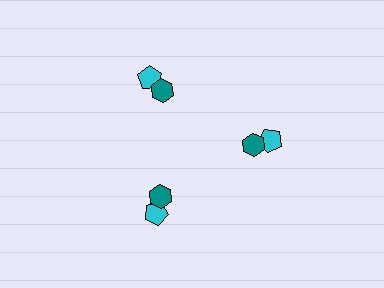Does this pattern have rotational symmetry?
Yes, this pattern has 3-fold rotational symmetry. It looks the same after rotating 120 degrees around the center.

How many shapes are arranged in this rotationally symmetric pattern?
There are 6 shapes, arranged in 3 groups of 2.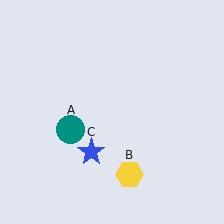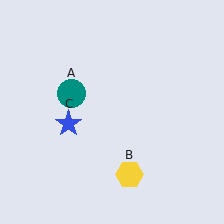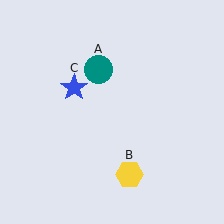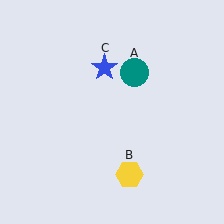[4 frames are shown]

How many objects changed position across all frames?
2 objects changed position: teal circle (object A), blue star (object C).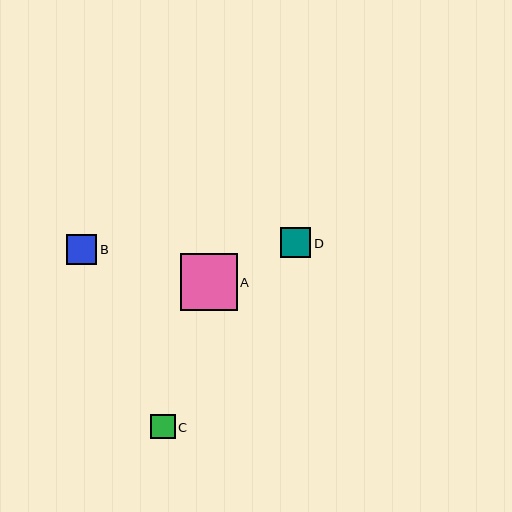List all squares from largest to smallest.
From largest to smallest: A, B, D, C.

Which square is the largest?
Square A is the largest with a size of approximately 57 pixels.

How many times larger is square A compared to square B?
Square A is approximately 1.9 times the size of square B.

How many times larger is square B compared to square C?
Square B is approximately 1.2 times the size of square C.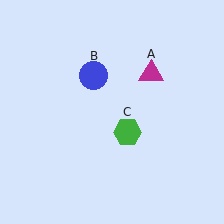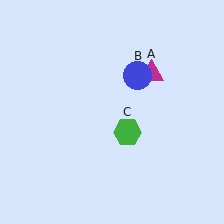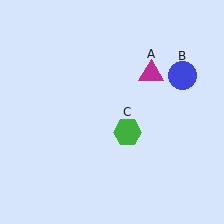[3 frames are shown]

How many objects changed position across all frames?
1 object changed position: blue circle (object B).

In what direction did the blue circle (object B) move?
The blue circle (object B) moved right.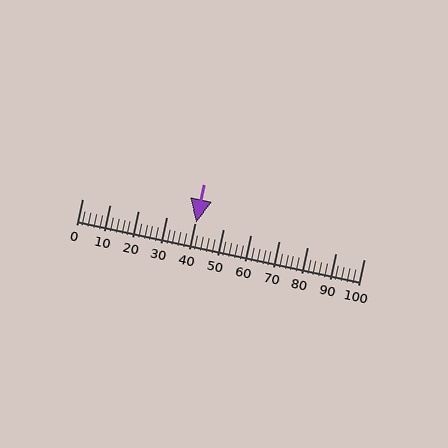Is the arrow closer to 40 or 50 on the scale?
The arrow is closer to 40.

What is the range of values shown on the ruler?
The ruler shows values from 0 to 100.